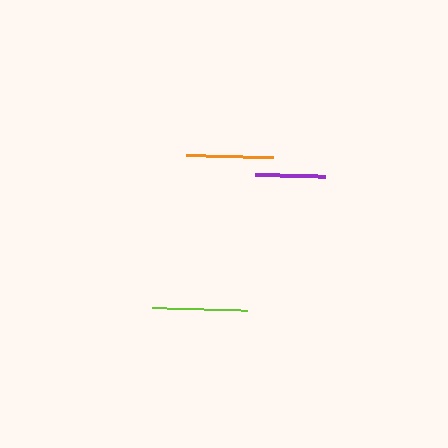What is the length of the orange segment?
The orange segment is approximately 87 pixels long.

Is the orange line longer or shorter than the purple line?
The orange line is longer than the purple line.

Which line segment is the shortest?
The purple line is the shortest at approximately 70 pixels.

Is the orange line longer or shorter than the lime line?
The lime line is longer than the orange line.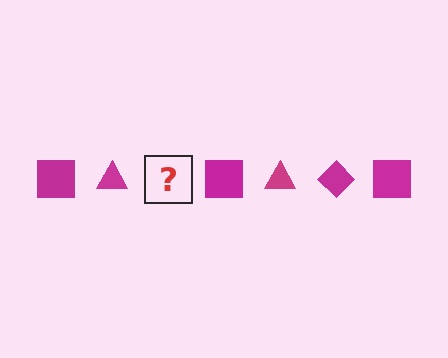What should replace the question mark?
The question mark should be replaced with a magenta diamond.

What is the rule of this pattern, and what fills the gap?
The rule is that the pattern cycles through square, triangle, diamond shapes in magenta. The gap should be filled with a magenta diamond.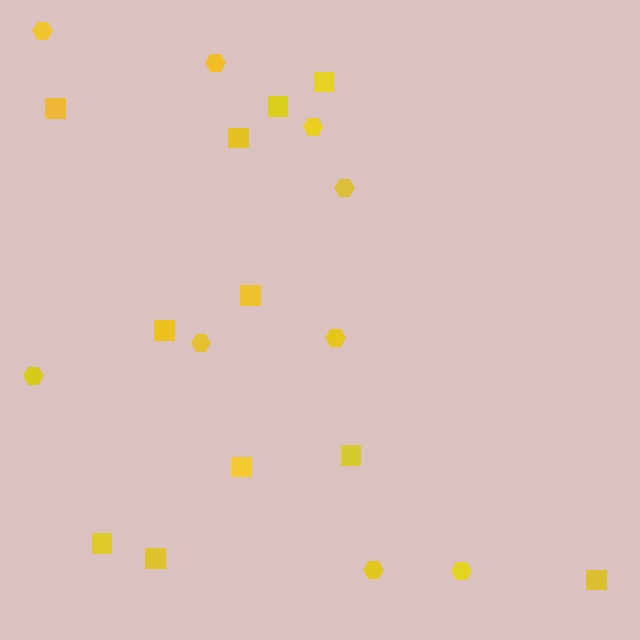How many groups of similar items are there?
There are 2 groups: one group of hexagons (9) and one group of squares (11).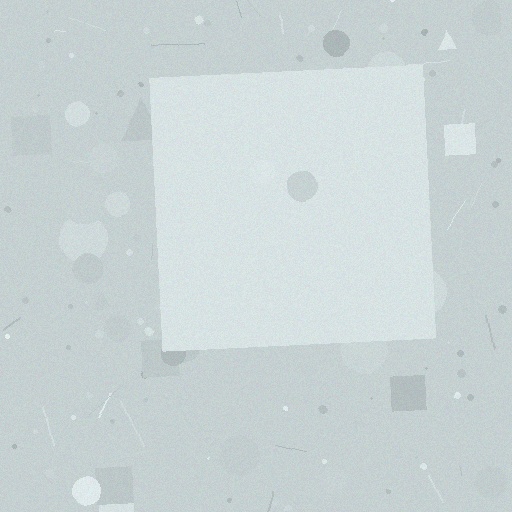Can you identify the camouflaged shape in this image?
The camouflaged shape is a square.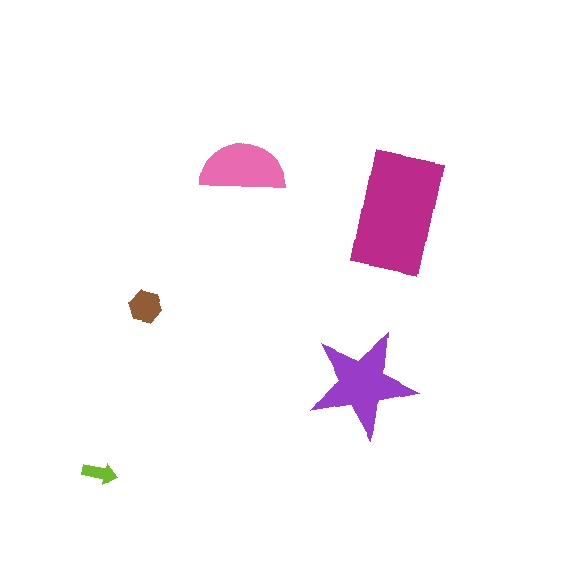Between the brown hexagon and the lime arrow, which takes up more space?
The brown hexagon.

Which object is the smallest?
The lime arrow.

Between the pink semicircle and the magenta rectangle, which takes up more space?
The magenta rectangle.